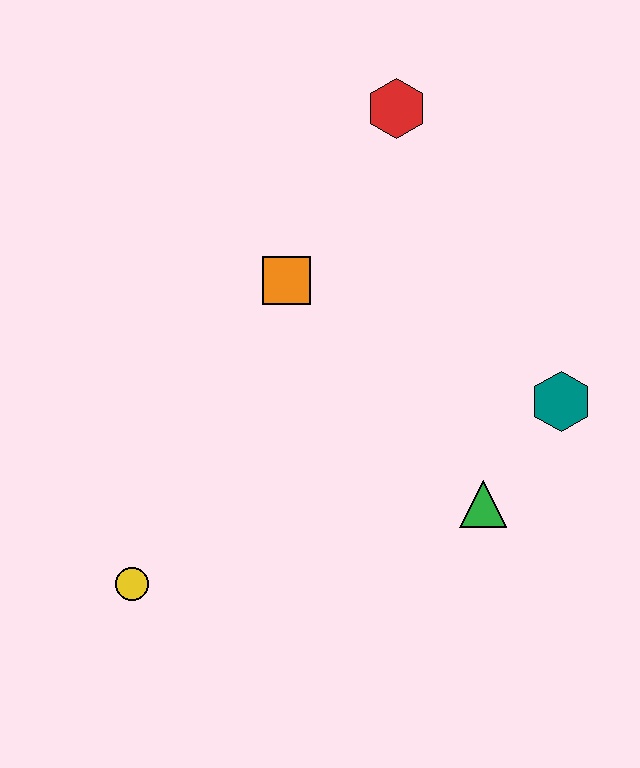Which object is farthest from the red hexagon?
The yellow circle is farthest from the red hexagon.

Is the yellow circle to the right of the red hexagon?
No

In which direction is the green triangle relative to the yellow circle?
The green triangle is to the right of the yellow circle.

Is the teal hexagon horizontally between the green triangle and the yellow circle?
No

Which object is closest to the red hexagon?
The orange square is closest to the red hexagon.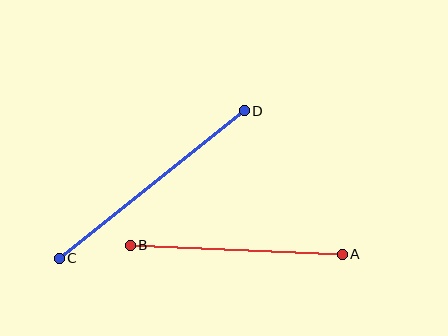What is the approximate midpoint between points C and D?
The midpoint is at approximately (152, 185) pixels.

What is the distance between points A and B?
The distance is approximately 212 pixels.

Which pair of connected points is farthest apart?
Points C and D are farthest apart.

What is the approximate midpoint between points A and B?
The midpoint is at approximately (236, 250) pixels.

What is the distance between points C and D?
The distance is approximately 236 pixels.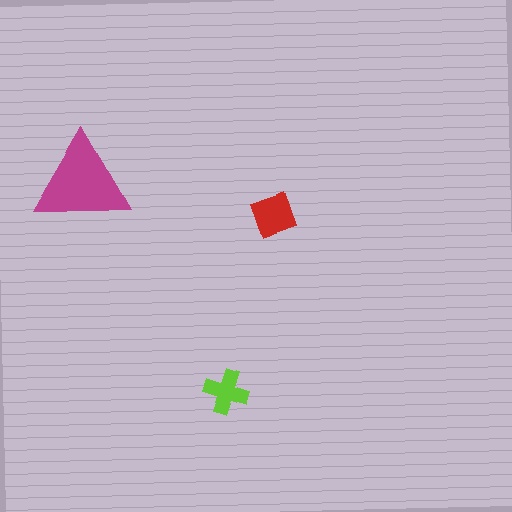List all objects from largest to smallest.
The magenta triangle, the red diamond, the lime cross.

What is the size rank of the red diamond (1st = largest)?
2nd.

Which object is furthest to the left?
The magenta triangle is leftmost.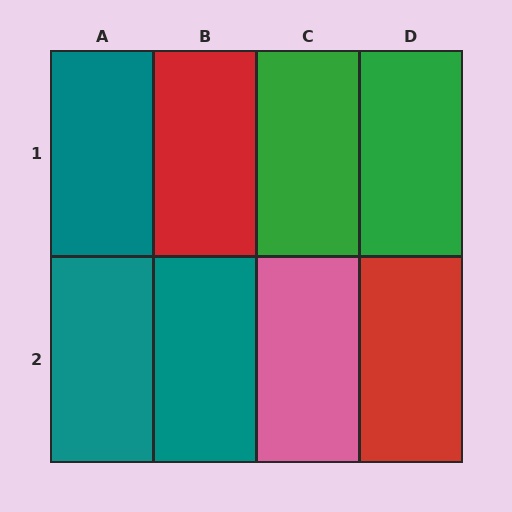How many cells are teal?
3 cells are teal.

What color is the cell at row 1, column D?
Green.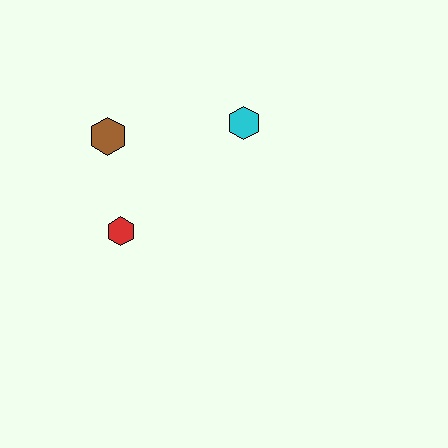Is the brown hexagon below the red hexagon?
No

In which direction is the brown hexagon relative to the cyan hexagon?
The brown hexagon is to the left of the cyan hexagon.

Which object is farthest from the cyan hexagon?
The red hexagon is farthest from the cyan hexagon.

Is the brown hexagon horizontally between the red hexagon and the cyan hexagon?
No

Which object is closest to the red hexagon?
The brown hexagon is closest to the red hexagon.